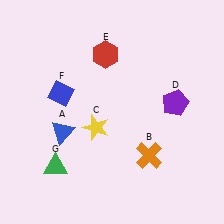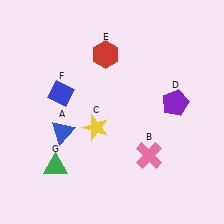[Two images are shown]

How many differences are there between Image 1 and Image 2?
There is 1 difference between the two images.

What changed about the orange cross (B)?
In Image 1, B is orange. In Image 2, it changed to pink.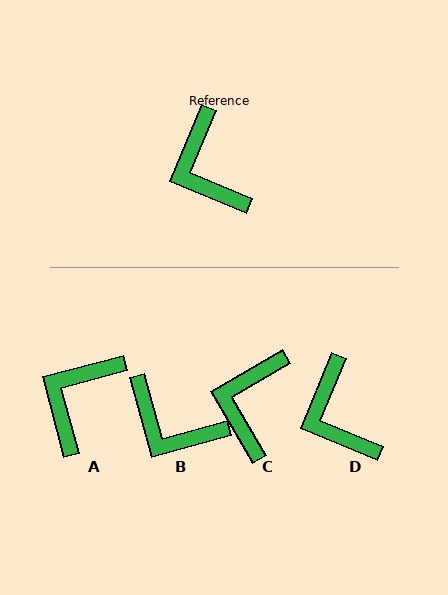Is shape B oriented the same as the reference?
No, it is off by about 38 degrees.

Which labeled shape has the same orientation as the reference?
D.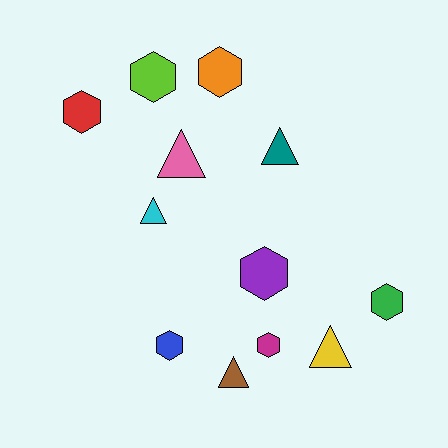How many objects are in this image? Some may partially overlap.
There are 12 objects.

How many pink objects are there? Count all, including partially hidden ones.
There is 1 pink object.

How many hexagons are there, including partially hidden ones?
There are 7 hexagons.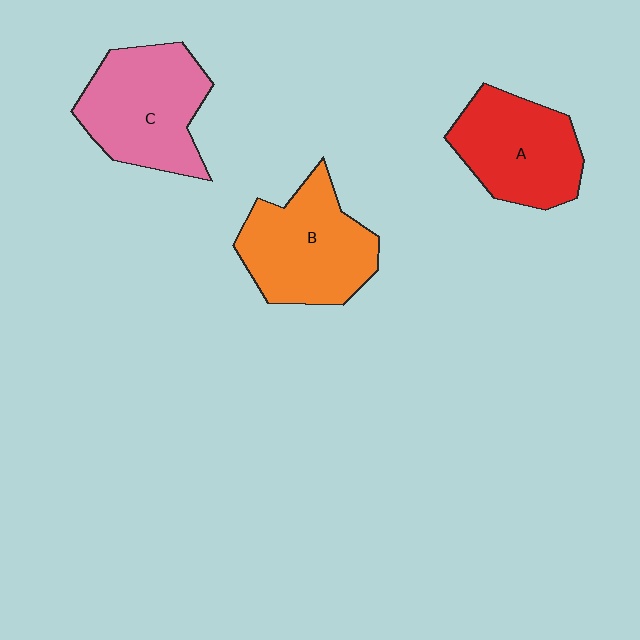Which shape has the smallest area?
Shape A (red).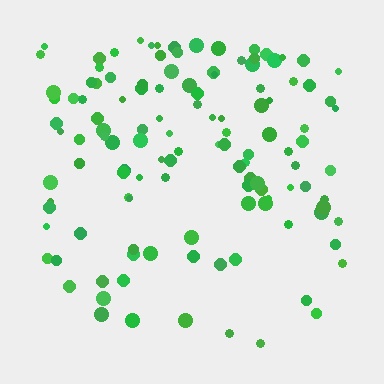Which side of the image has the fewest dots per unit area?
The bottom.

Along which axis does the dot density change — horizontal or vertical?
Vertical.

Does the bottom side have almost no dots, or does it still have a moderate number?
Still a moderate number, just noticeably fewer than the top.